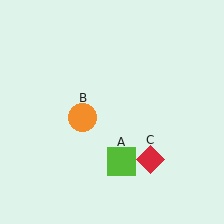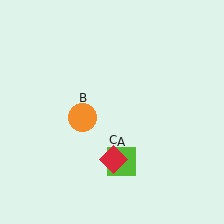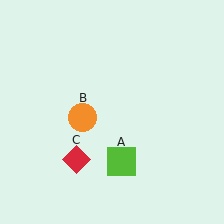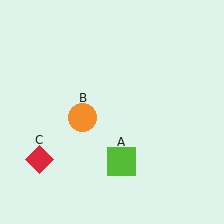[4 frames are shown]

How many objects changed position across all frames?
1 object changed position: red diamond (object C).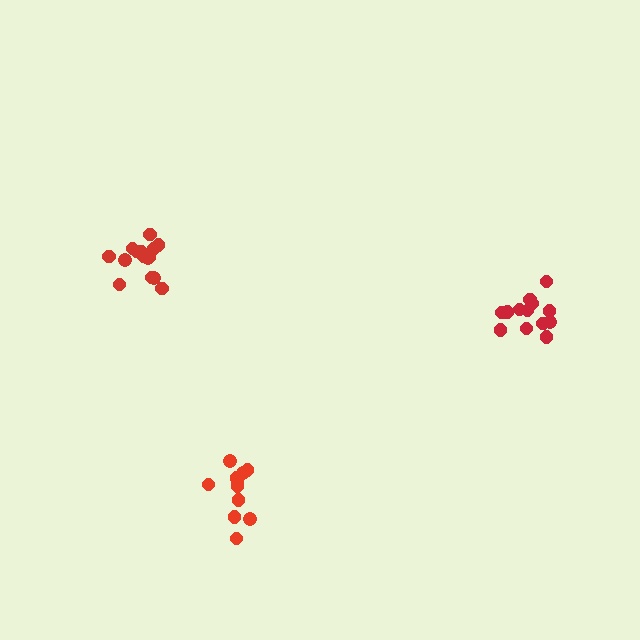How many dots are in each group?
Group 1: 13 dots, Group 2: 15 dots, Group 3: 11 dots (39 total).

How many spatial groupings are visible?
There are 3 spatial groupings.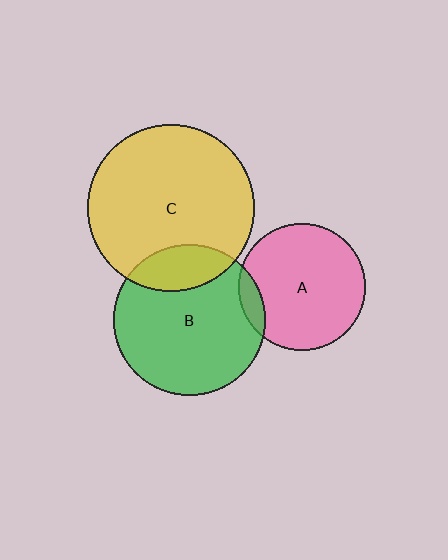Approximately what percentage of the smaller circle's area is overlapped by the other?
Approximately 10%.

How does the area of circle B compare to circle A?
Approximately 1.4 times.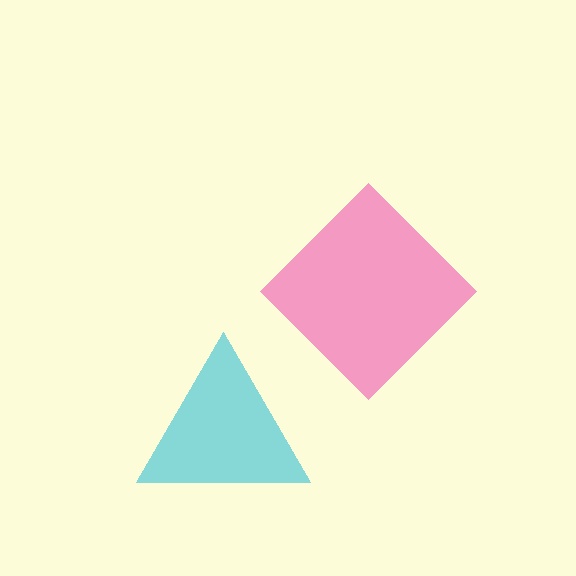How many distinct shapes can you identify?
There are 2 distinct shapes: a cyan triangle, a pink diamond.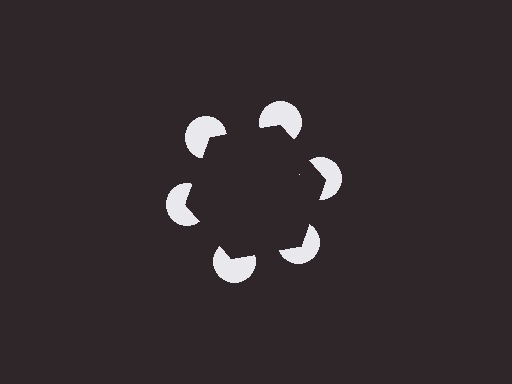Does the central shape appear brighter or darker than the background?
It typically appears slightly darker than the background, even though no actual brightness change is drawn.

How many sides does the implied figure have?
6 sides.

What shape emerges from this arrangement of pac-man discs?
An illusory hexagon — its edges are inferred from the aligned wedge cuts in the pac-man discs, not physically drawn.